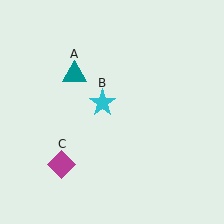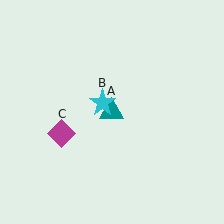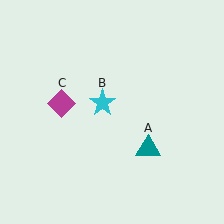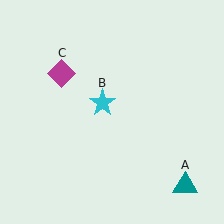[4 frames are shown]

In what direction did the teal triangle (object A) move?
The teal triangle (object A) moved down and to the right.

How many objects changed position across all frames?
2 objects changed position: teal triangle (object A), magenta diamond (object C).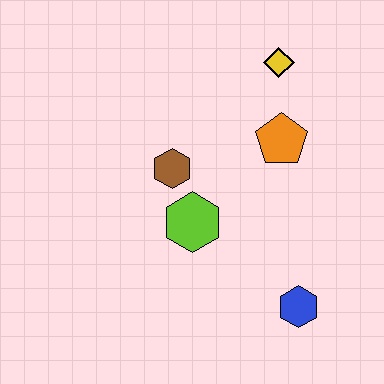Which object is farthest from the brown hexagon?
The blue hexagon is farthest from the brown hexagon.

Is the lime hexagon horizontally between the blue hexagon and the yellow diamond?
No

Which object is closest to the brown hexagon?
The lime hexagon is closest to the brown hexagon.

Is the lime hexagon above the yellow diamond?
No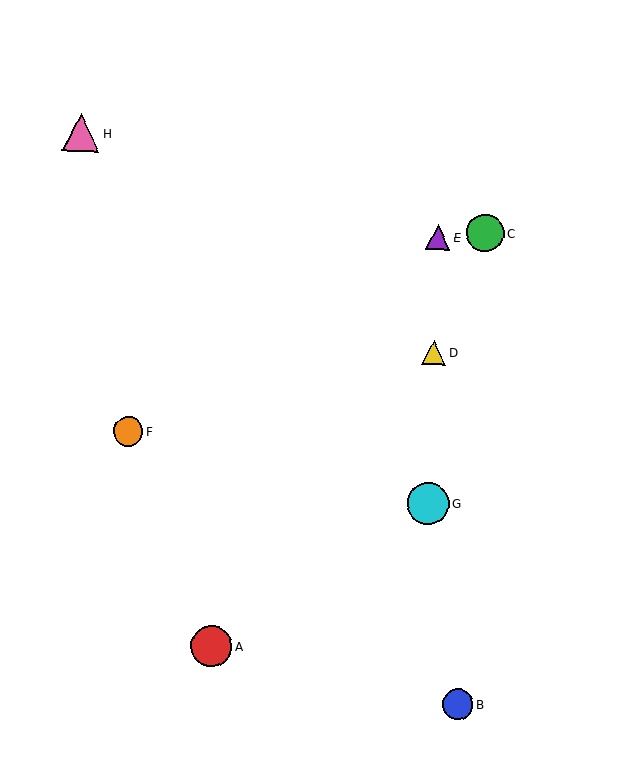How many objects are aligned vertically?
3 objects (D, E, G) are aligned vertically.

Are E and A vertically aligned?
No, E is at x≈438 and A is at x≈211.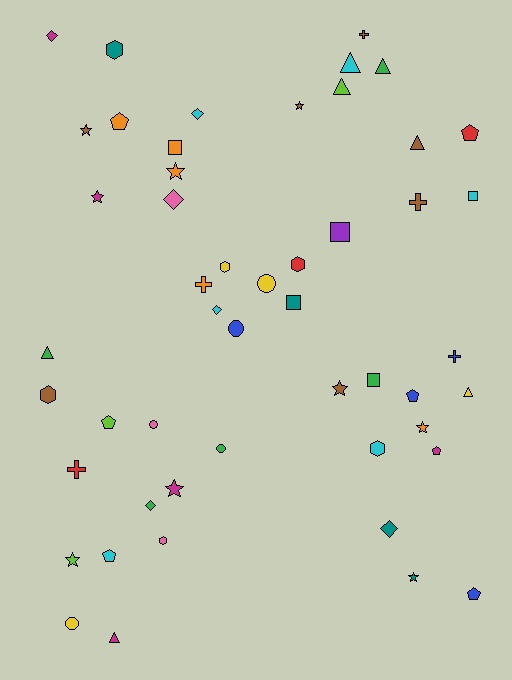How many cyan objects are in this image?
There are 6 cyan objects.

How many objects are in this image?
There are 50 objects.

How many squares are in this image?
There are 5 squares.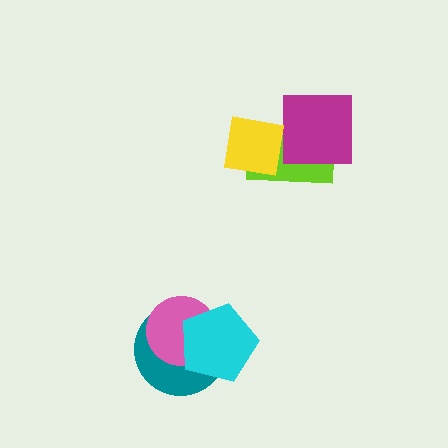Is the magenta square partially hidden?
Yes, it is partially covered by another shape.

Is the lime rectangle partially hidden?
Yes, it is partially covered by another shape.